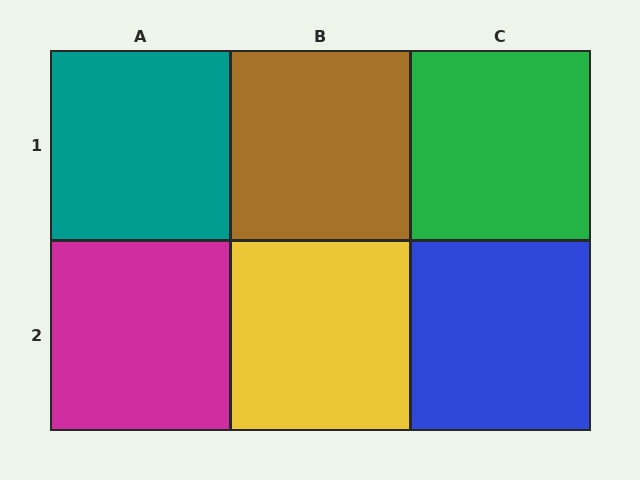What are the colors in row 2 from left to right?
Magenta, yellow, blue.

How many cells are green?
1 cell is green.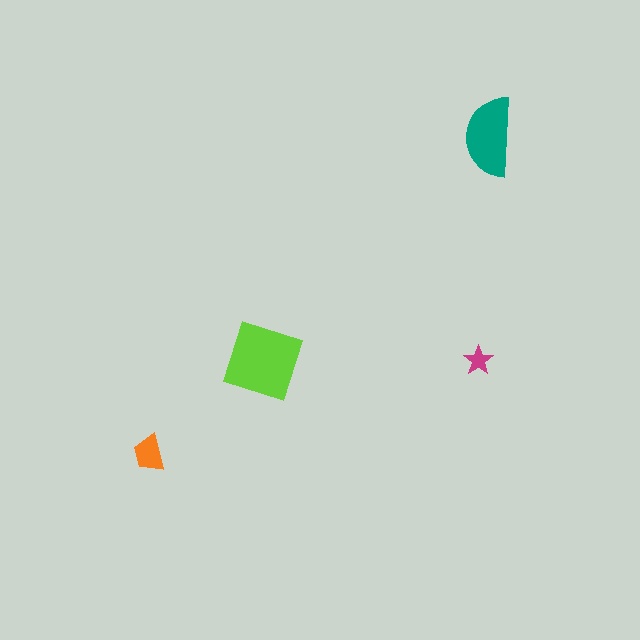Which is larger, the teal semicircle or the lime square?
The lime square.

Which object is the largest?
The lime square.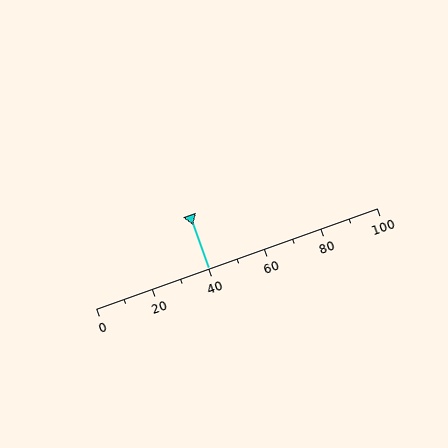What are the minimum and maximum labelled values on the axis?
The axis runs from 0 to 100.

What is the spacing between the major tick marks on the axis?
The major ticks are spaced 20 apart.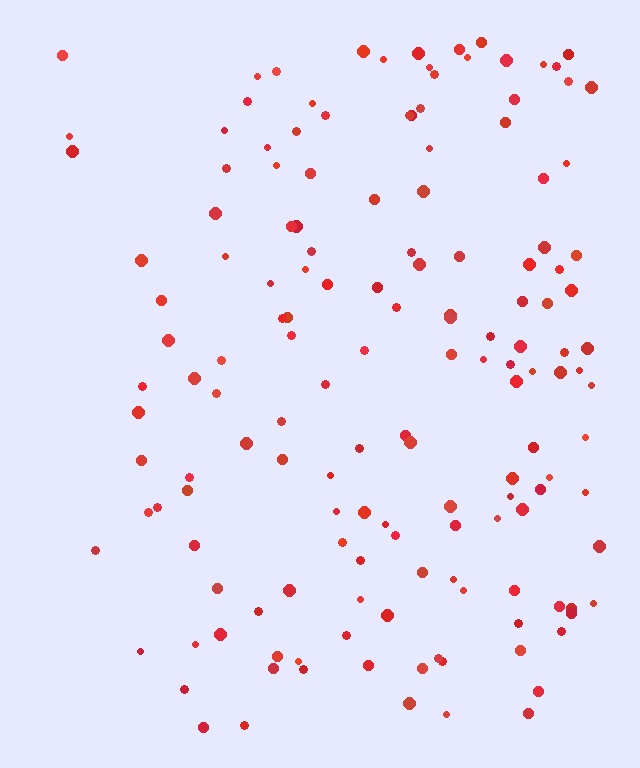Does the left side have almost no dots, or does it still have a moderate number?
Still a moderate number, just noticeably fewer than the right.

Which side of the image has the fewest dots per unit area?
The left.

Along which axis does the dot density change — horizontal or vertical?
Horizontal.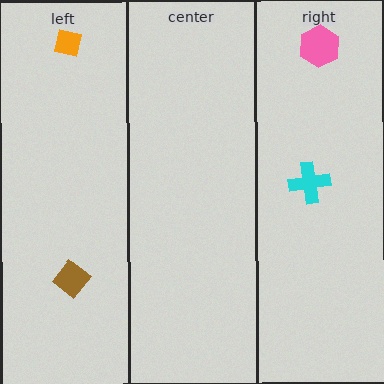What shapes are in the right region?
The pink hexagon, the cyan cross.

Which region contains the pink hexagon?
The right region.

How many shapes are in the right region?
2.